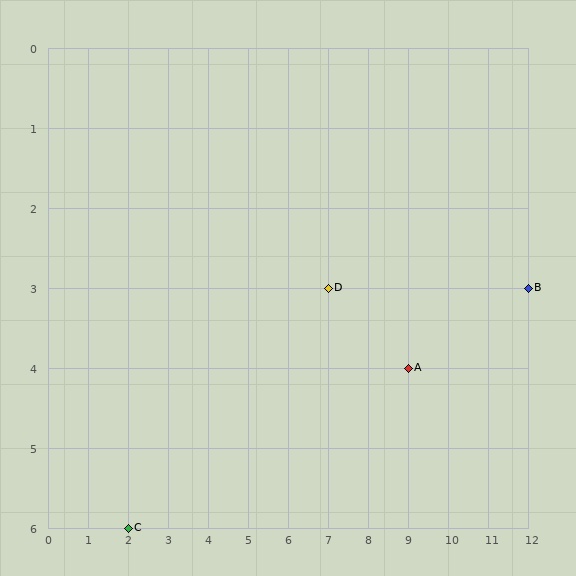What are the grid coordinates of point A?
Point A is at grid coordinates (9, 4).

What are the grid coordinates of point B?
Point B is at grid coordinates (12, 3).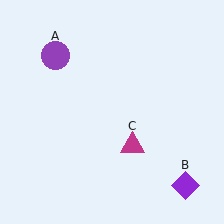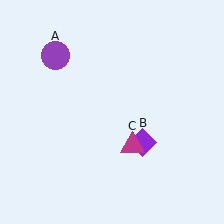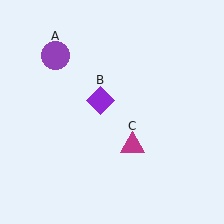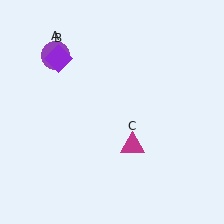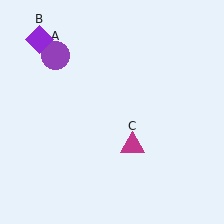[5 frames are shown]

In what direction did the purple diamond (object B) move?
The purple diamond (object B) moved up and to the left.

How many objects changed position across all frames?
1 object changed position: purple diamond (object B).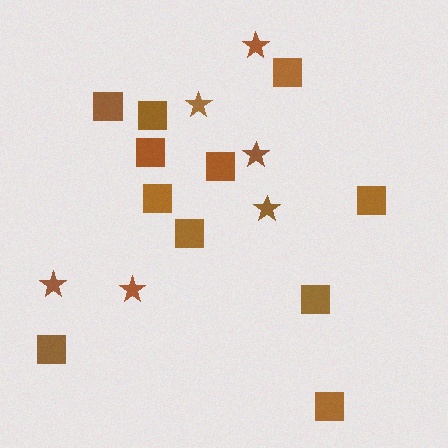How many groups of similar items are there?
There are 2 groups: one group of squares (11) and one group of stars (6).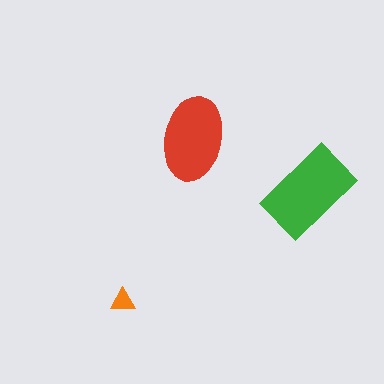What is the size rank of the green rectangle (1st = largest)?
1st.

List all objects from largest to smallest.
The green rectangle, the red ellipse, the orange triangle.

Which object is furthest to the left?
The orange triangle is leftmost.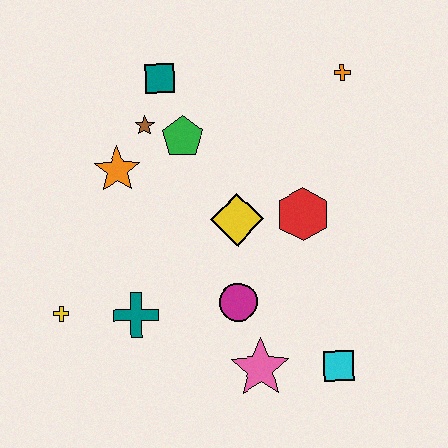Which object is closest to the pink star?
The magenta circle is closest to the pink star.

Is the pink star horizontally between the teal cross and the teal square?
No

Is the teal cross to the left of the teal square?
Yes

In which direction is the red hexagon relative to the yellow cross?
The red hexagon is to the right of the yellow cross.